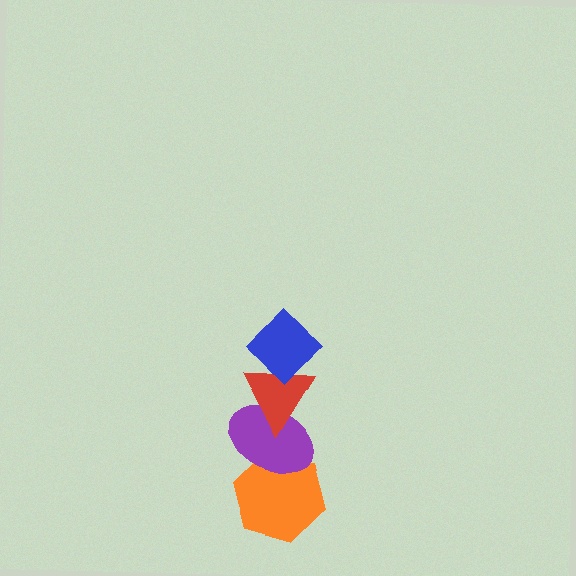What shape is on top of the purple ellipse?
The red triangle is on top of the purple ellipse.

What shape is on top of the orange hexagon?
The purple ellipse is on top of the orange hexagon.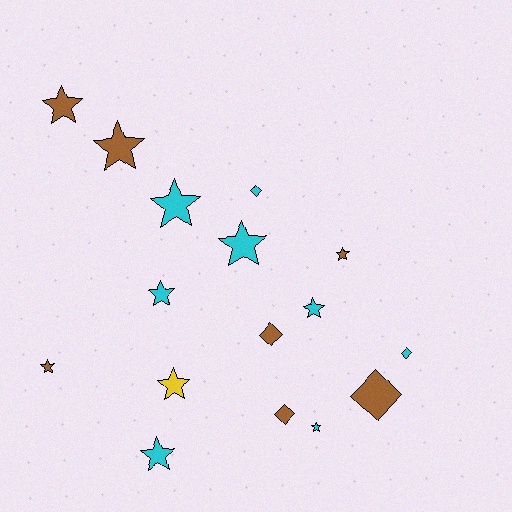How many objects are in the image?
There are 16 objects.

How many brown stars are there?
There are 4 brown stars.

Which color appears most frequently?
Cyan, with 8 objects.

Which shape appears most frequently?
Star, with 11 objects.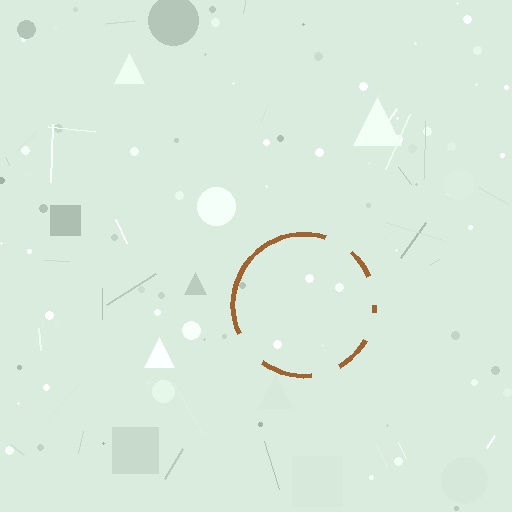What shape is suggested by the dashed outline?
The dashed outline suggests a circle.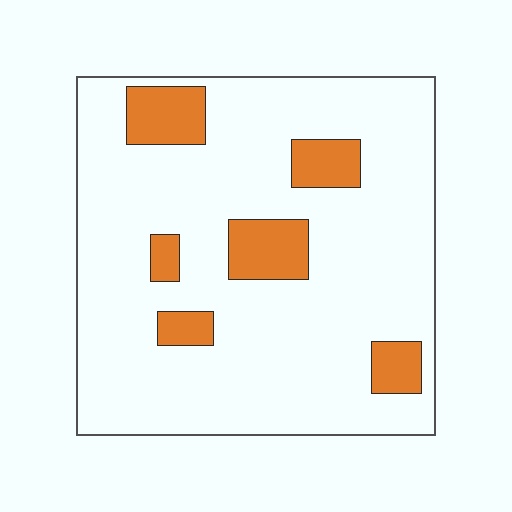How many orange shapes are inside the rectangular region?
6.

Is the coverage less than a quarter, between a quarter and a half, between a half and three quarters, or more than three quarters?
Less than a quarter.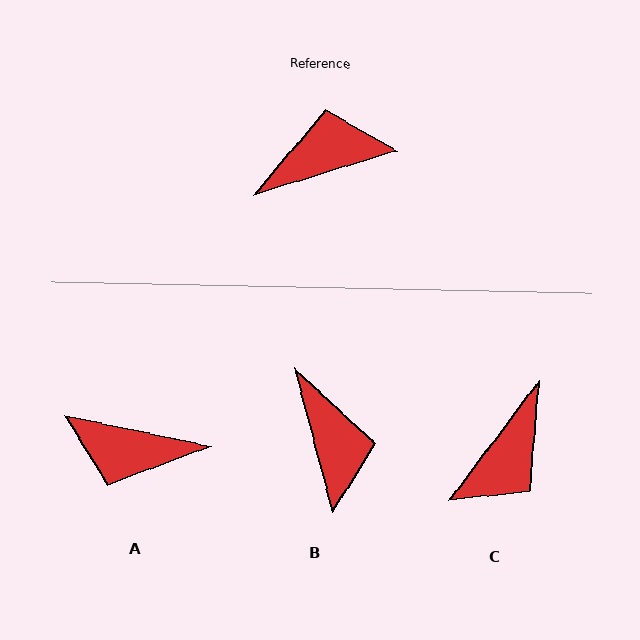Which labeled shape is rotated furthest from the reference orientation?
A, about 151 degrees away.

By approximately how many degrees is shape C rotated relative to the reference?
Approximately 144 degrees clockwise.